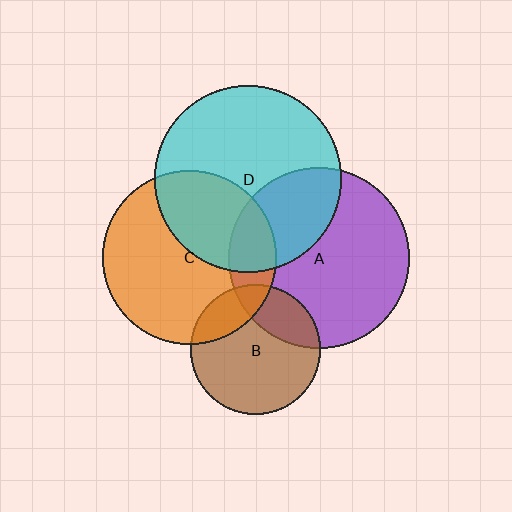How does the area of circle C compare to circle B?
Approximately 1.8 times.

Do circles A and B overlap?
Yes.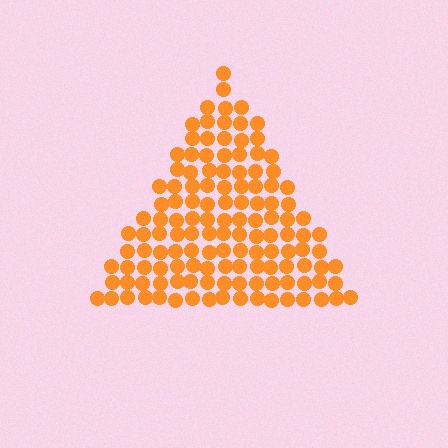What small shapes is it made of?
It is made of small circles.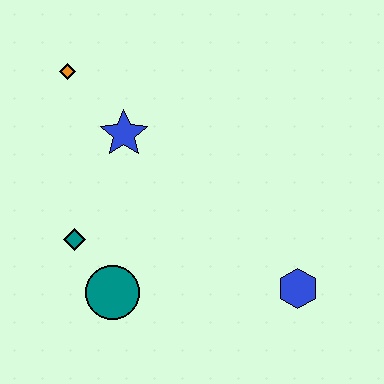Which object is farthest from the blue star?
The blue hexagon is farthest from the blue star.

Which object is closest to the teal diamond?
The teal circle is closest to the teal diamond.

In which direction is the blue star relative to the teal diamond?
The blue star is above the teal diamond.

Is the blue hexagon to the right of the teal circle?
Yes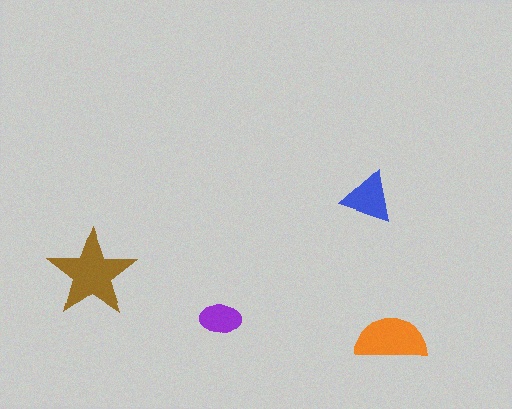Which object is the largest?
The brown star.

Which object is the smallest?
The purple ellipse.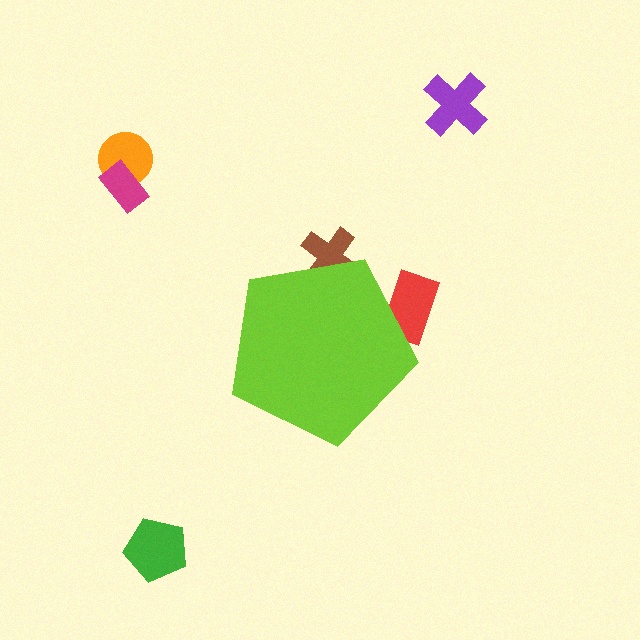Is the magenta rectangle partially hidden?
No, the magenta rectangle is fully visible.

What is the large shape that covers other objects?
A lime pentagon.